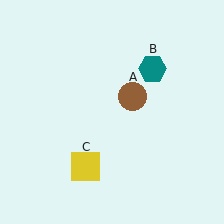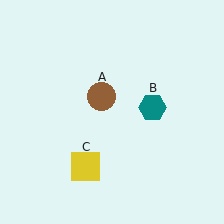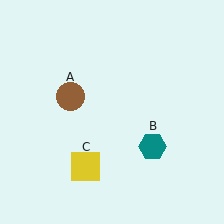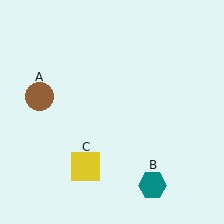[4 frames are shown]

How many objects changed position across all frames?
2 objects changed position: brown circle (object A), teal hexagon (object B).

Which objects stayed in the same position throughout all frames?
Yellow square (object C) remained stationary.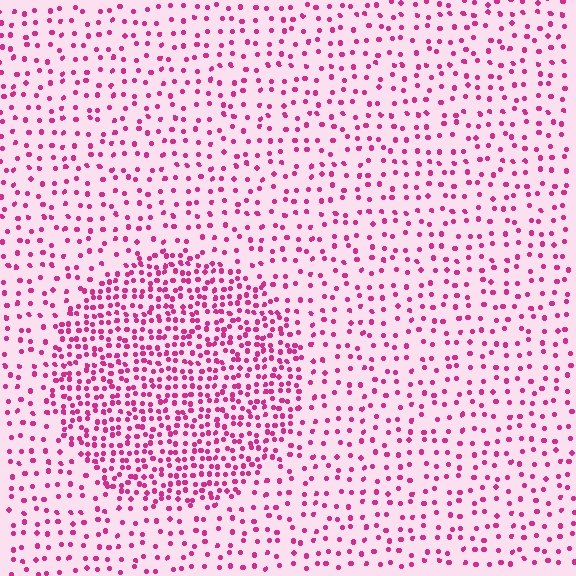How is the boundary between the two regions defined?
The boundary is defined by a change in element density (approximately 2.3x ratio). All elements are the same color, size, and shape.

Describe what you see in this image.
The image contains small magenta elements arranged at two different densities. A circle-shaped region is visible where the elements are more densely packed than the surrounding area.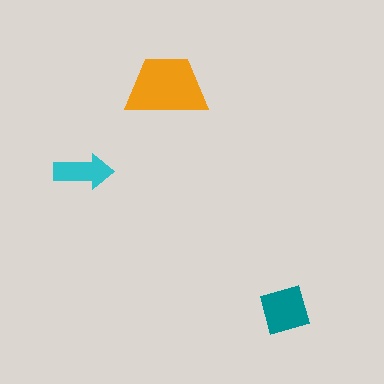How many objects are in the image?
There are 3 objects in the image.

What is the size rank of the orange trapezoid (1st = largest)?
1st.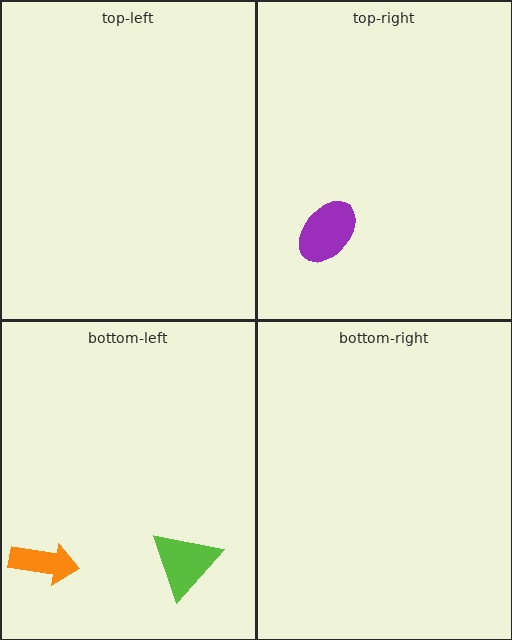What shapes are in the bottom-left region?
The orange arrow, the lime triangle.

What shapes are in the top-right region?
The purple ellipse.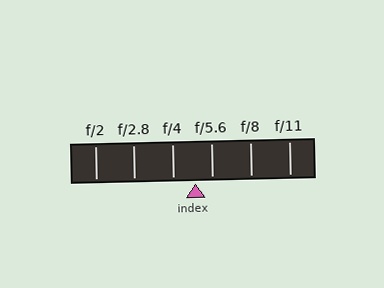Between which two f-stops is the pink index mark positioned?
The index mark is between f/4 and f/5.6.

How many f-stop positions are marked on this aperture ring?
There are 6 f-stop positions marked.